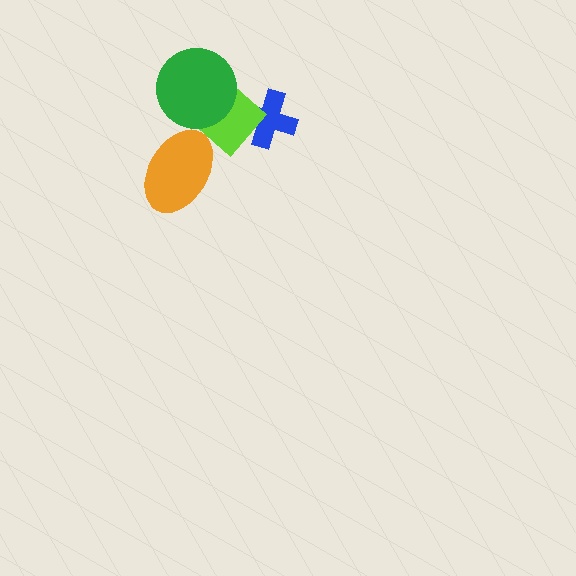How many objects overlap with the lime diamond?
3 objects overlap with the lime diamond.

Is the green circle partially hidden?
No, no other shape covers it.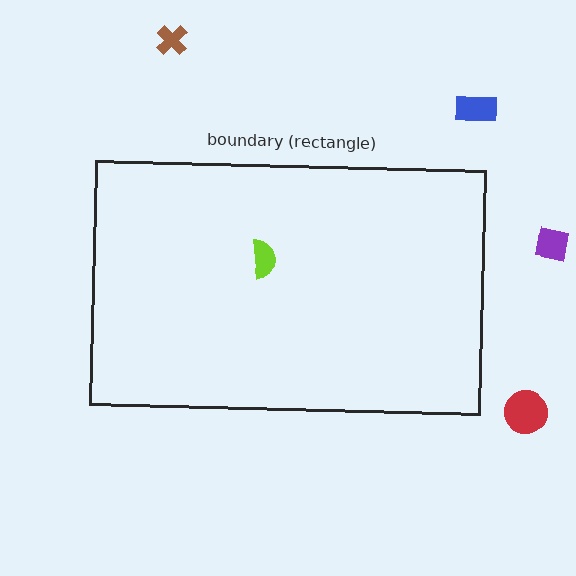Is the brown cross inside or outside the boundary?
Outside.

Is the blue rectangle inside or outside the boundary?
Outside.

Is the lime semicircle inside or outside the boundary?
Inside.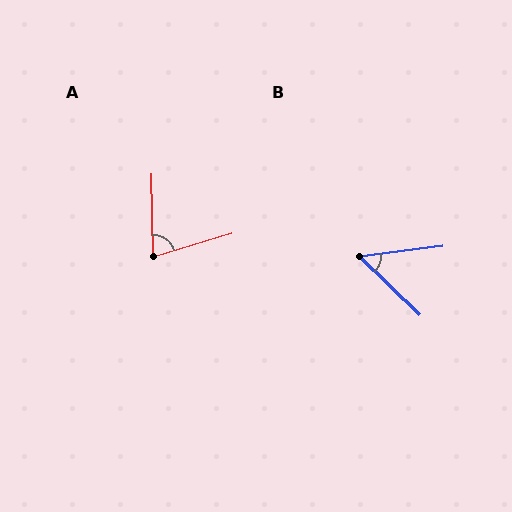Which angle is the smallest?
B, at approximately 51 degrees.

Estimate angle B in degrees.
Approximately 51 degrees.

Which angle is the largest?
A, at approximately 74 degrees.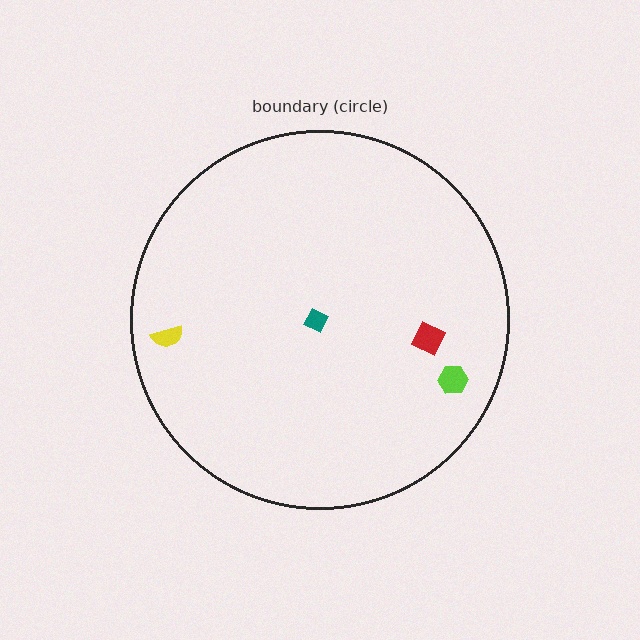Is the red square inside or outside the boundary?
Inside.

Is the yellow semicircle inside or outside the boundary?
Inside.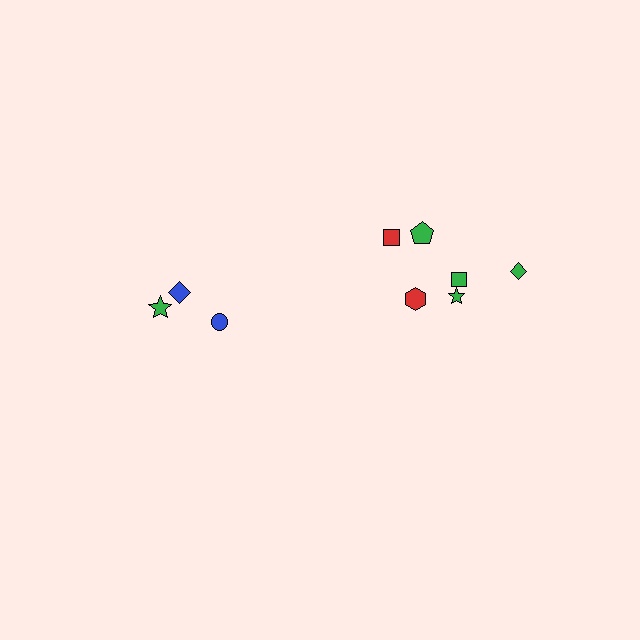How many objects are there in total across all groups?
There are 9 objects.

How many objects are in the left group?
There are 3 objects.